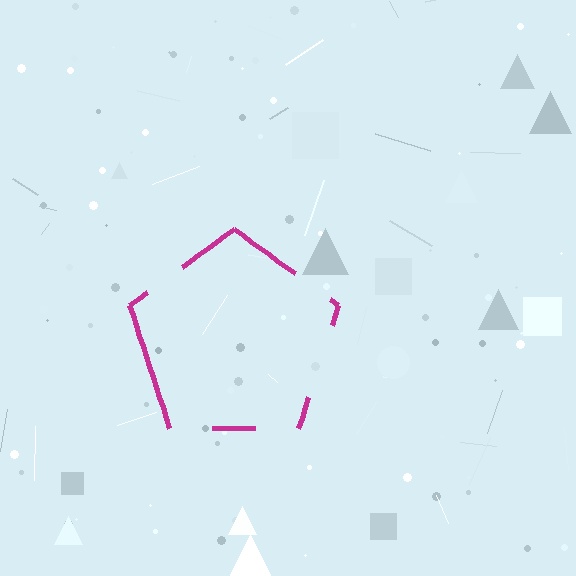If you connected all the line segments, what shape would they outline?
They would outline a pentagon.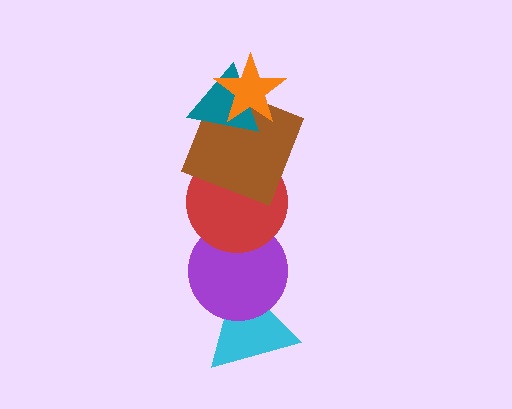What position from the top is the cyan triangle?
The cyan triangle is 6th from the top.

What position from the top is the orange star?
The orange star is 1st from the top.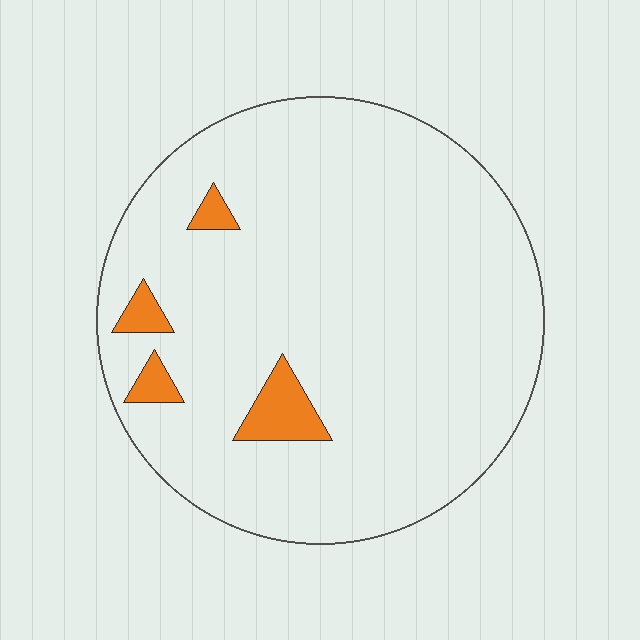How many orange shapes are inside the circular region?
4.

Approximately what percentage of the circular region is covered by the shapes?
Approximately 5%.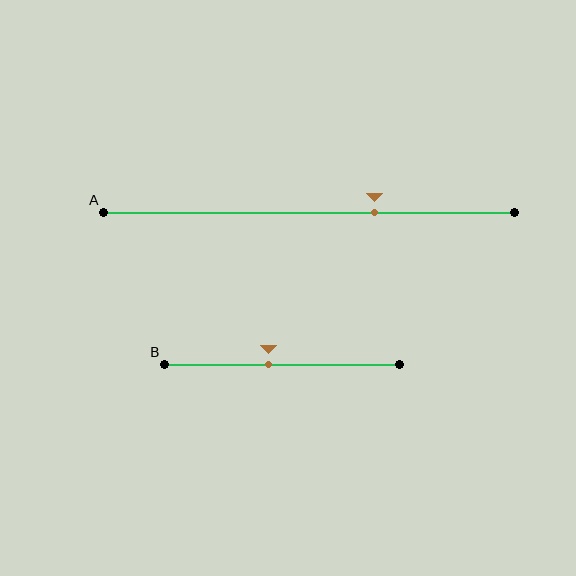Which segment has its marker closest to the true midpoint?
Segment B has its marker closest to the true midpoint.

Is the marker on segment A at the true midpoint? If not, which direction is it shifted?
No, the marker on segment A is shifted to the right by about 16% of the segment length.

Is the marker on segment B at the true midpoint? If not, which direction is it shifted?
No, the marker on segment B is shifted to the left by about 6% of the segment length.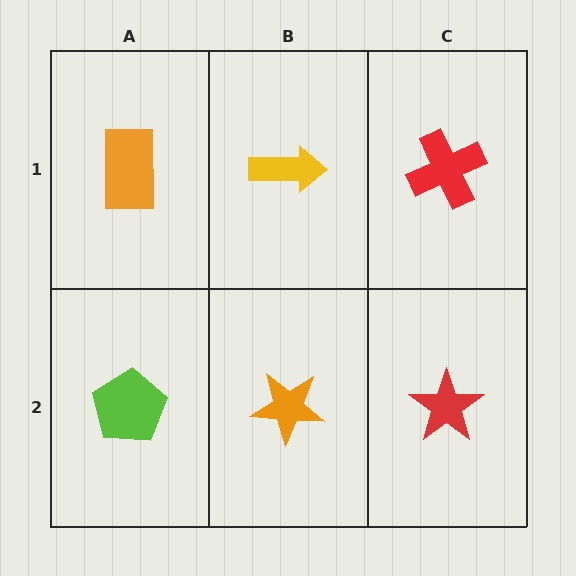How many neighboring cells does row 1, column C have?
2.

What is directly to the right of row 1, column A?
A yellow arrow.